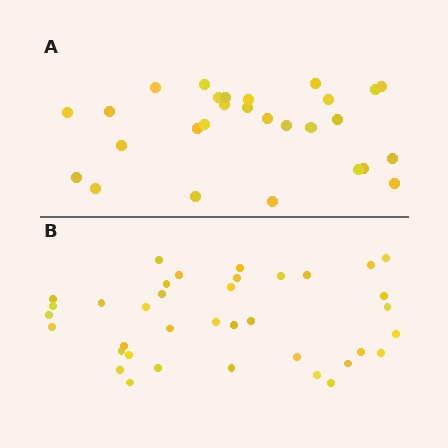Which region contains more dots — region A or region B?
Region B (the bottom region) has more dots.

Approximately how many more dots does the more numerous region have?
Region B has roughly 8 or so more dots than region A.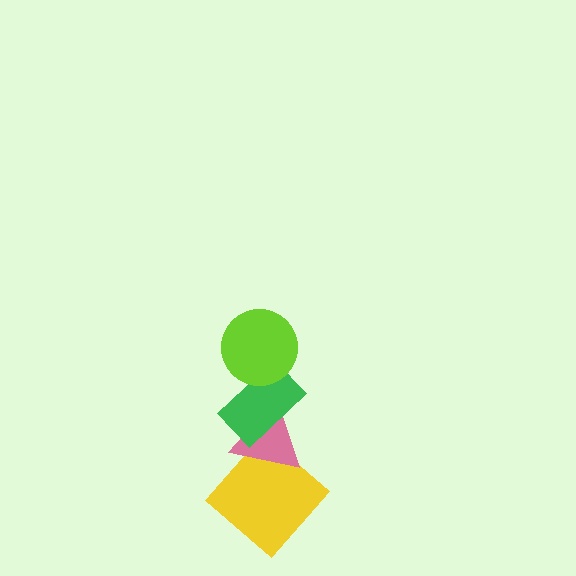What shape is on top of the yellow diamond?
The pink triangle is on top of the yellow diamond.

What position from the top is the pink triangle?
The pink triangle is 3rd from the top.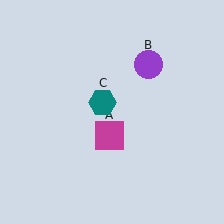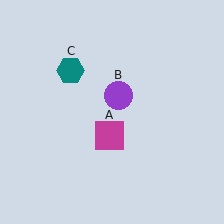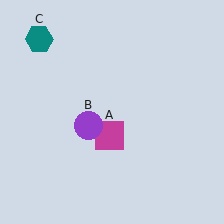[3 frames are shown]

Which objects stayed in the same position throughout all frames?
Magenta square (object A) remained stationary.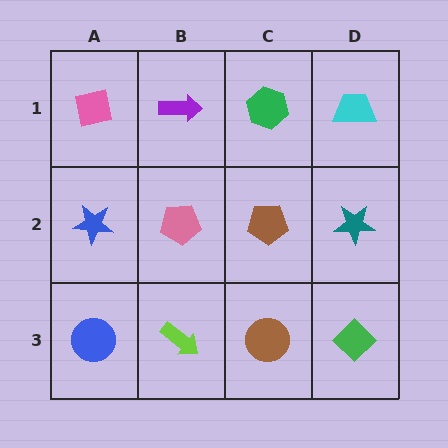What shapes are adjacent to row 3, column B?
A pink pentagon (row 2, column B), a blue circle (row 3, column A), a brown circle (row 3, column C).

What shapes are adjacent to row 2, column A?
A pink square (row 1, column A), a blue circle (row 3, column A), a pink pentagon (row 2, column B).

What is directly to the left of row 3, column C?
A lime arrow.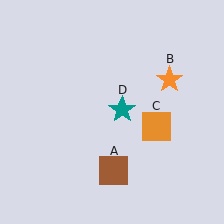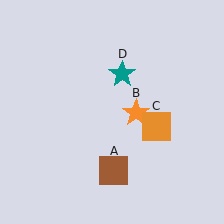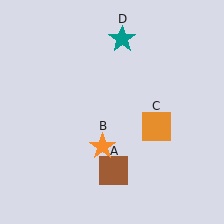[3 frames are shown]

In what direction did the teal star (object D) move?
The teal star (object D) moved up.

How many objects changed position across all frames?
2 objects changed position: orange star (object B), teal star (object D).